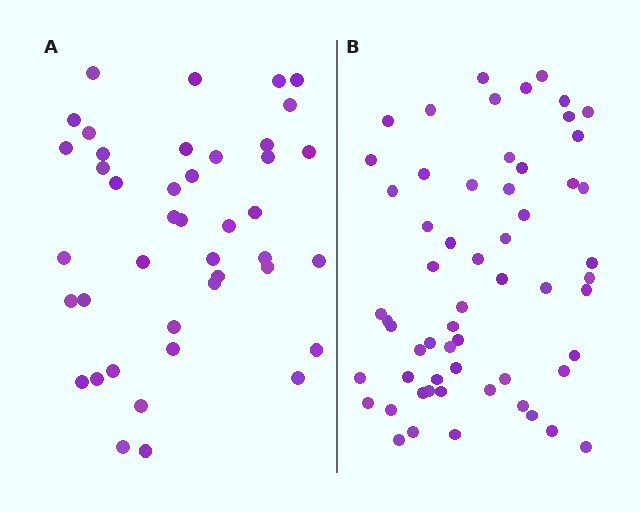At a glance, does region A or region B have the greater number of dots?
Region B (the right region) has more dots.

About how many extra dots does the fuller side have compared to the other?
Region B has approximately 15 more dots than region A.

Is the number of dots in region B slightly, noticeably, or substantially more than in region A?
Region B has noticeably more, but not dramatically so. The ratio is roughly 1.4 to 1.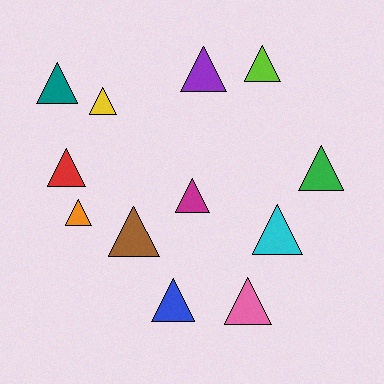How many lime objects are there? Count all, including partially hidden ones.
There is 1 lime object.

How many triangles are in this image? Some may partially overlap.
There are 12 triangles.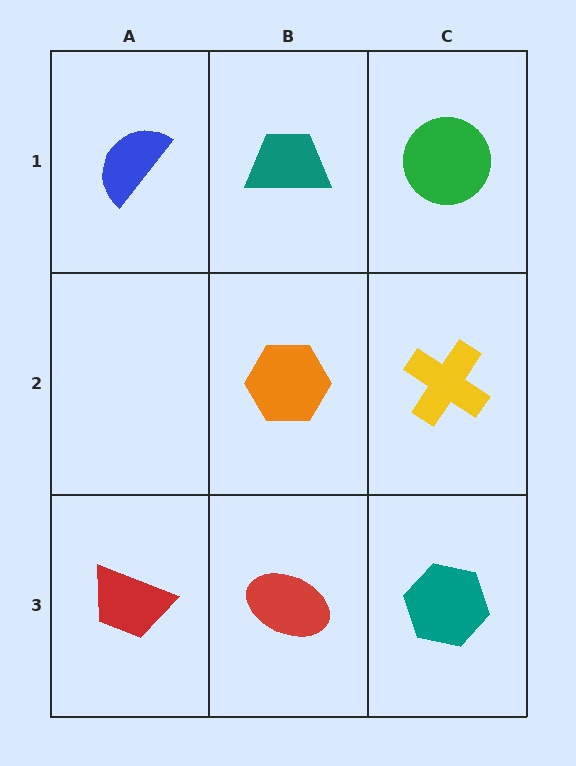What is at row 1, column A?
A blue semicircle.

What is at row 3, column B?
A red ellipse.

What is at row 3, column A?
A red trapezoid.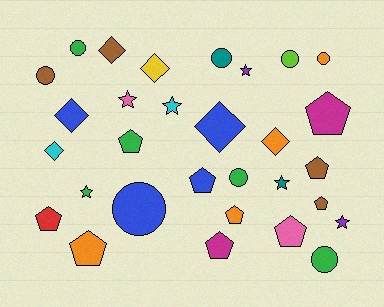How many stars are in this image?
There are 6 stars.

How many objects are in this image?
There are 30 objects.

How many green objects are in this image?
There are 5 green objects.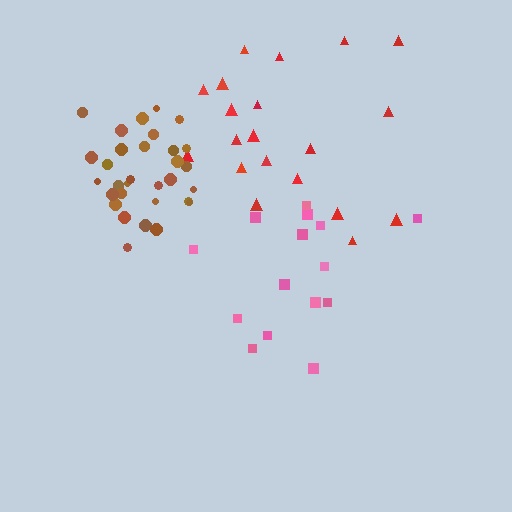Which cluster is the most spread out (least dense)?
Red.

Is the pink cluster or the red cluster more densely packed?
Pink.